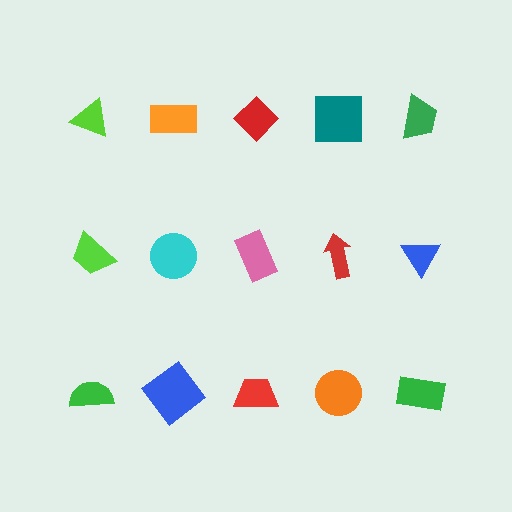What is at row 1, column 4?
A teal square.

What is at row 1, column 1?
A lime triangle.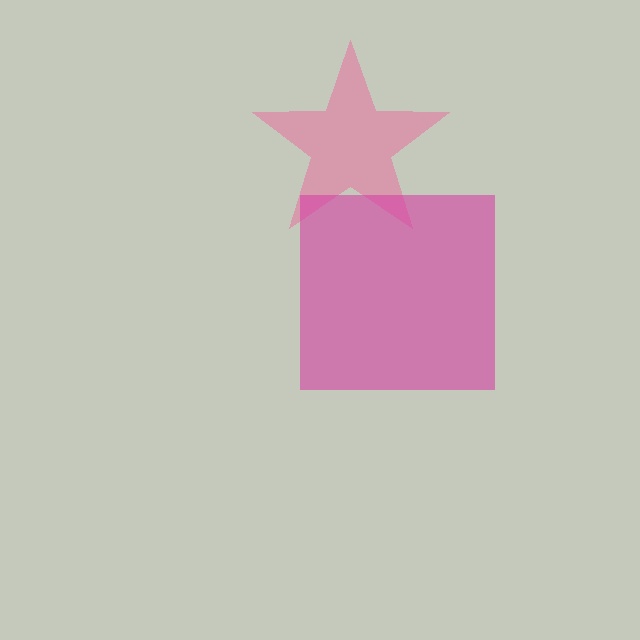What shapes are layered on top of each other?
The layered shapes are: a pink star, a magenta square.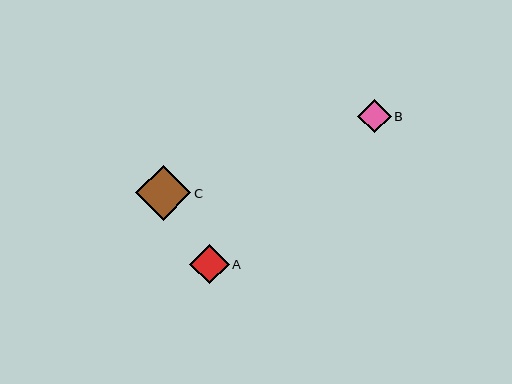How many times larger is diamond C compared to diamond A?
Diamond C is approximately 1.4 times the size of diamond A.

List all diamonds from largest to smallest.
From largest to smallest: C, A, B.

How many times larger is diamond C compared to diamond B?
Diamond C is approximately 1.6 times the size of diamond B.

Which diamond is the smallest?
Diamond B is the smallest with a size of approximately 34 pixels.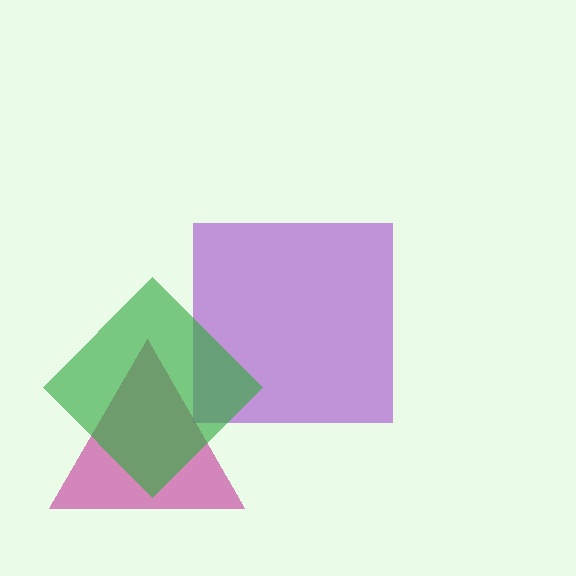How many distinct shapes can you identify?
There are 3 distinct shapes: a purple square, a magenta triangle, a green diamond.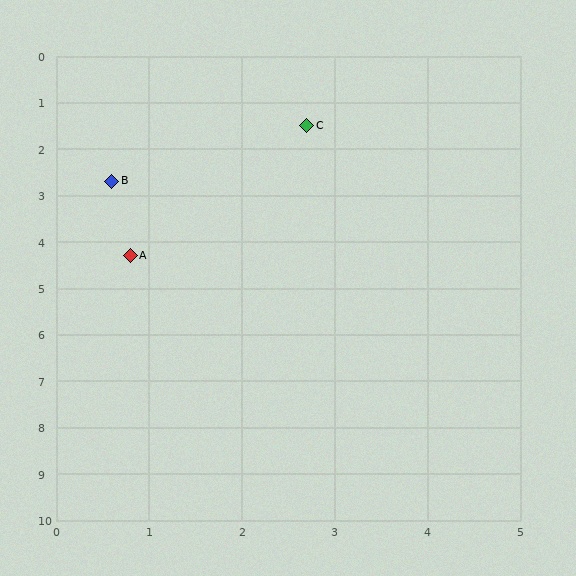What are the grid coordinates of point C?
Point C is at approximately (2.7, 1.5).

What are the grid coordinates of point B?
Point B is at approximately (0.6, 2.7).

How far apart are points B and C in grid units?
Points B and C are about 2.4 grid units apart.